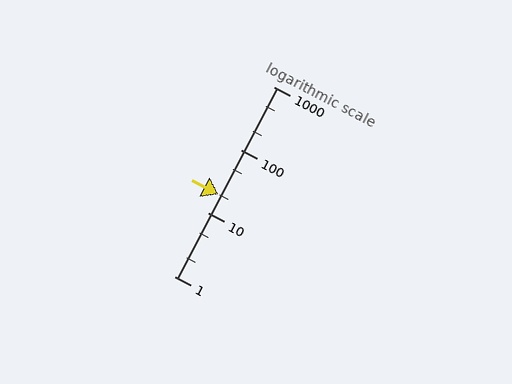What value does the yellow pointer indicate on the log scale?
The pointer indicates approximately 20.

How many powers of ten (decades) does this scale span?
The scale spans 3 decades, from 1 to 1000.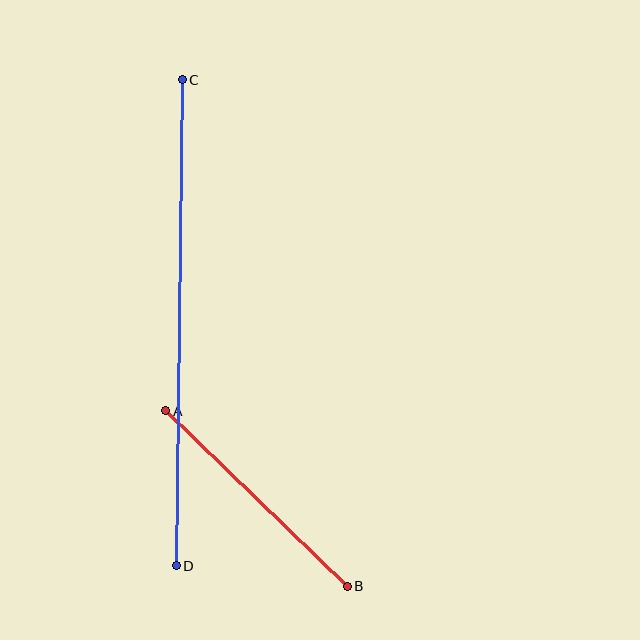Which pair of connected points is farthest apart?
Points C and D are farthest apart.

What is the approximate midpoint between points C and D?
The midpoint is at approximately (179, 323) pixels.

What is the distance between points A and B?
The distance is approximately 252 pixels.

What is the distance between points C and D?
The distance is approximately 486 pixels.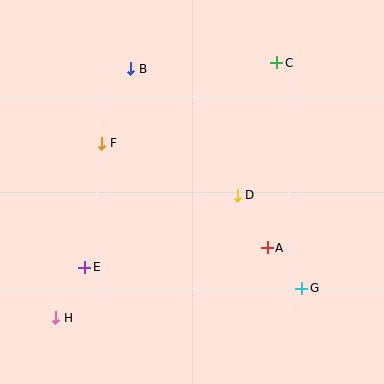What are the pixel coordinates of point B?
Point B is at (131, 69).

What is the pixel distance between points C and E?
The distance between C and E is 281 pixels.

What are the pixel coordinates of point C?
Point C is at (277, 63).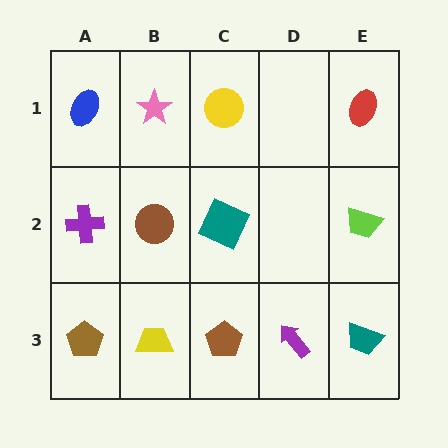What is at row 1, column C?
A yellow circle.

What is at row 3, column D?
A purple arrow.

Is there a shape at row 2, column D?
No, that cell is empty.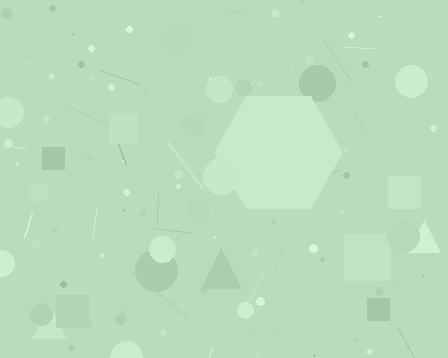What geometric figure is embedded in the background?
A hexagon is embedded in the background.